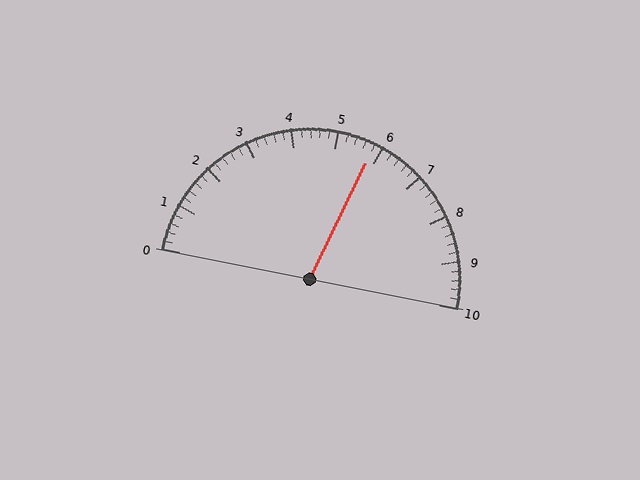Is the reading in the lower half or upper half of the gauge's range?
The reading is in the upper half of the range (0 to 10).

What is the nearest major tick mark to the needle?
The nearest major tick mark is 6.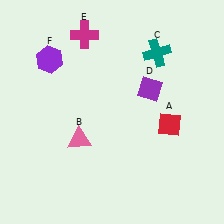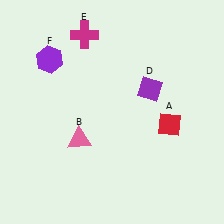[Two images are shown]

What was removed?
The teal cross (C) was removed in Image 2.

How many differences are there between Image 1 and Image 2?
There is 1 difference between the two images.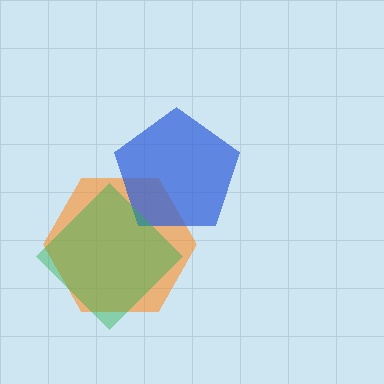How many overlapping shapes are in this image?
There are 3 overlapping shapes in the image.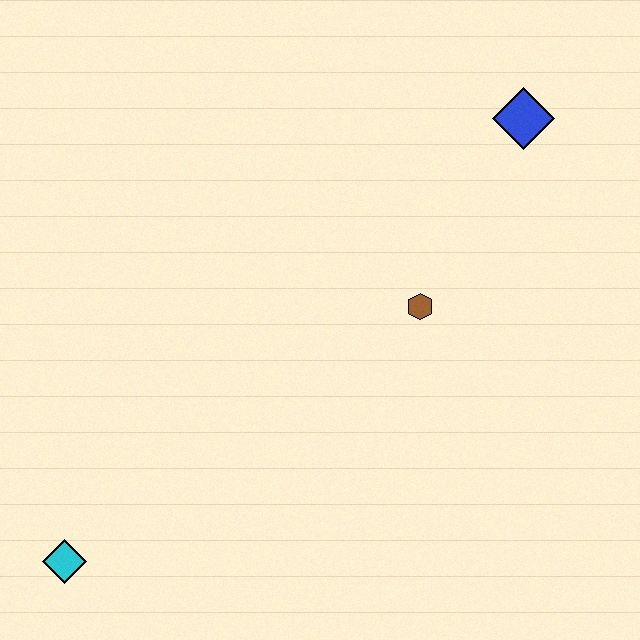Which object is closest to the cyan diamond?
The brown hexagon is closest to the cyan diamond.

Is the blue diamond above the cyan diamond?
Yes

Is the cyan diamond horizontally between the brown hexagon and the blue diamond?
No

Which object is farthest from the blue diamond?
The cyan diamond is farthest from the blue diamond.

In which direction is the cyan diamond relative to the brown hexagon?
The cyan diamond is to the left of the brown hexagon.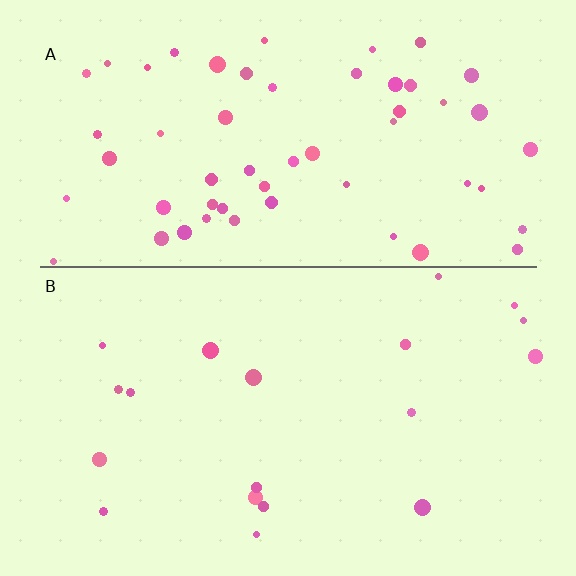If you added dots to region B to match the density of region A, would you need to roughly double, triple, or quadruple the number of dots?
Approximately triple.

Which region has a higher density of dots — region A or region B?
A (the top).